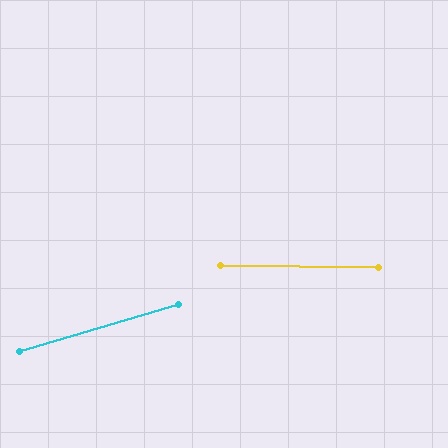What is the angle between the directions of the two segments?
Approximately 17 degrees.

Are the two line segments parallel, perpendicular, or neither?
Neither parallel nor perpendicular — they differ by about 17°.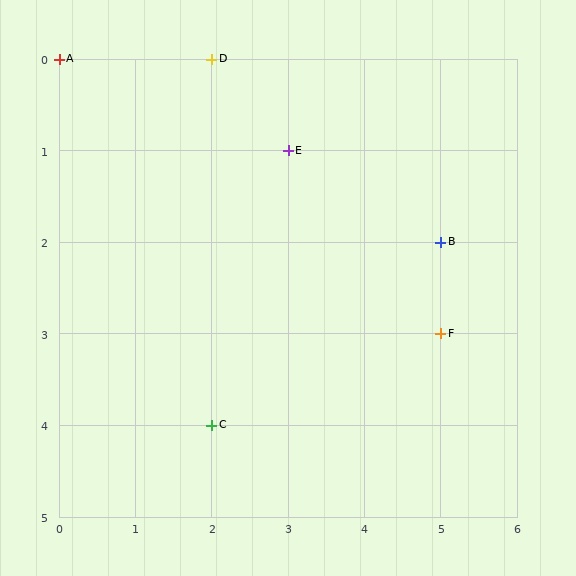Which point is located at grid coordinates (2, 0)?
Point D is at (2, 0).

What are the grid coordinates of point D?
Point D is at grid coordinates (2, 0).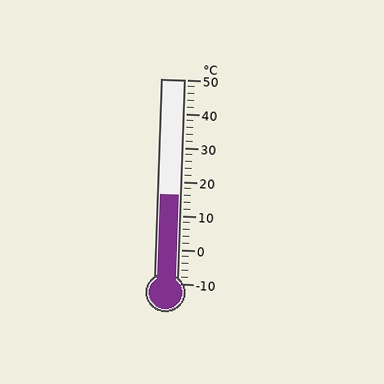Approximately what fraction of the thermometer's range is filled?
The thermometer is filled to approximately 45% of its range.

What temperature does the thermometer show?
The thermometer shows approximately 16°C.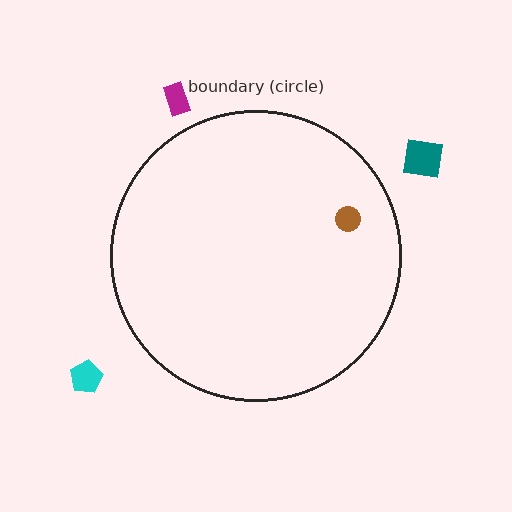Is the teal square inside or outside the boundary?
Outside.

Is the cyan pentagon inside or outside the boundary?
Outside.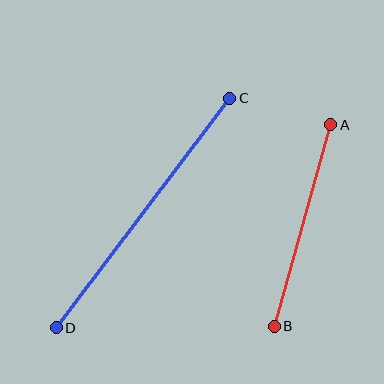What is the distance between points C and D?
The distance is approximately 287 pixels.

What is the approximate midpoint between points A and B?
The midpoint is at approximately (302, 226) pixels.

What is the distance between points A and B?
The distance is approximately 209 pixels.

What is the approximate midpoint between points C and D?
The midpoint is at approximately (143, 213) pixels.